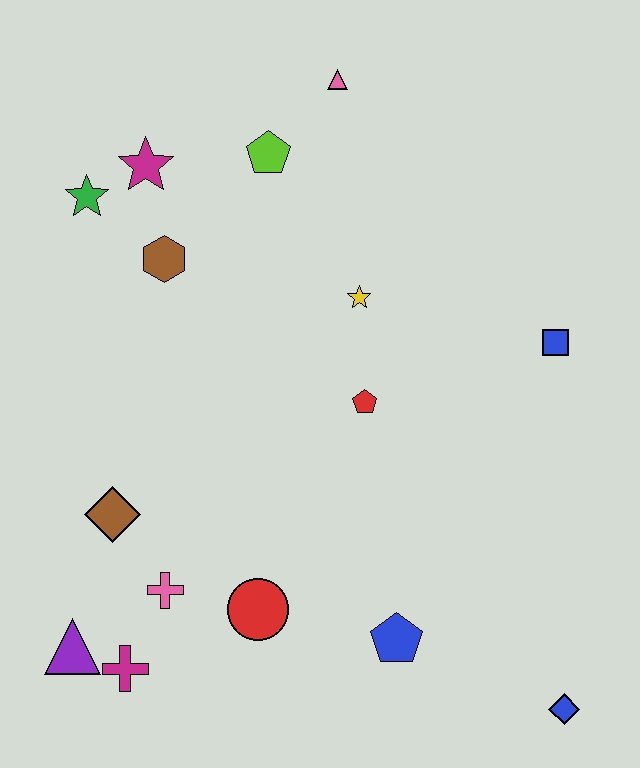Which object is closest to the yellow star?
The red pentagon is closest to the yellow star.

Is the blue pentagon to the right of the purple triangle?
Yes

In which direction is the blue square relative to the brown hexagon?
The blue square is to the right of the brown hexagon.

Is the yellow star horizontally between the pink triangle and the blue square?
Yes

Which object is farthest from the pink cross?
The pink triangle is farthest from the pink cross.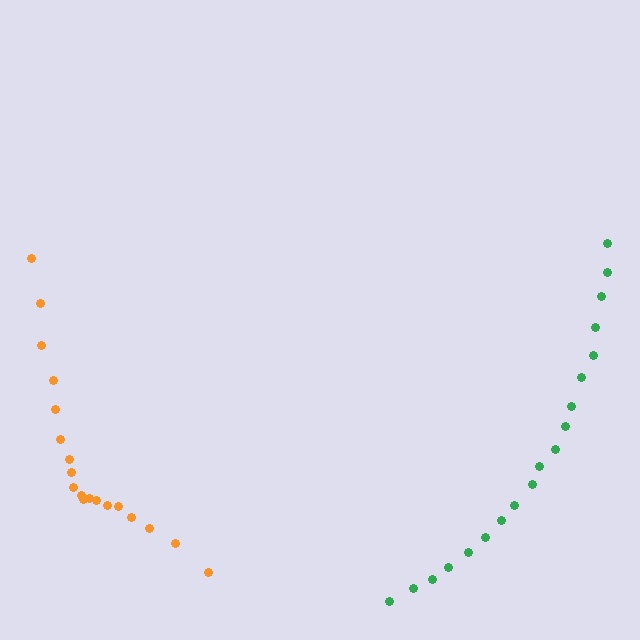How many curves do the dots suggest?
There are 2 distinct paths.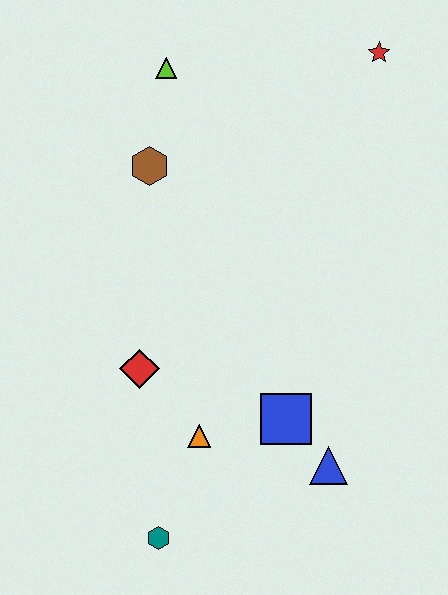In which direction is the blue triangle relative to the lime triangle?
The blue triangle is below the lime triangle.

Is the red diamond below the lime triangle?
Yes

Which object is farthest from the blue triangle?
The lime triangle is farthest from the blue triangle.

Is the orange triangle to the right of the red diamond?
Yes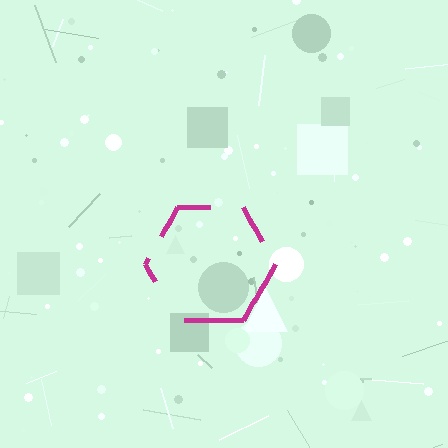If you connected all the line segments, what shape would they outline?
They would outline a hexagon.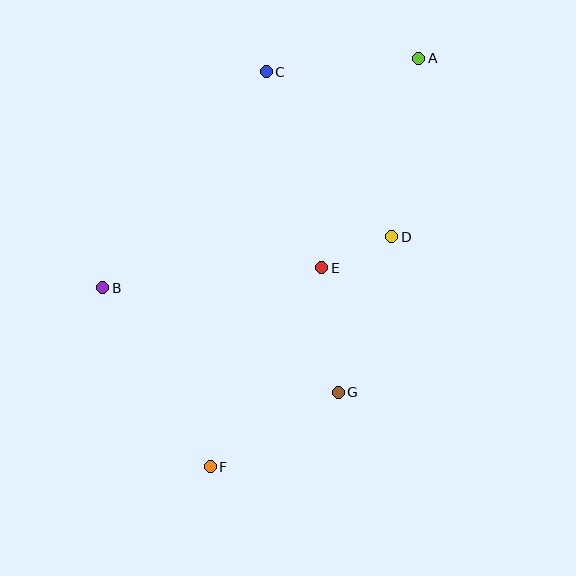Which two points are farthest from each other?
Points A and F are farthest from each other.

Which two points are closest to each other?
Points D and E are closest to each other.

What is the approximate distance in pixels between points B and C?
The distance between B and C is approximately 271 pixels.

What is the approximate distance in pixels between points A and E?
The distance between A and E is approximately 231 pixels.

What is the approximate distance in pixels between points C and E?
The distance between C and E is approximately 204 pixels.